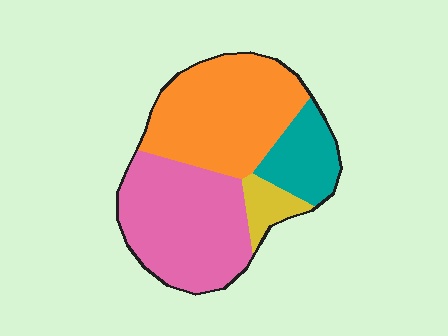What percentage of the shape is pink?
Pink takes up about two fifths (2/5) of the shape.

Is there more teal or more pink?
Pink.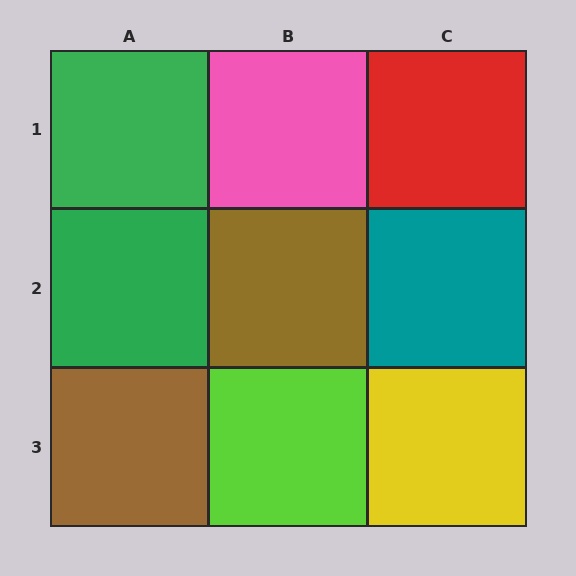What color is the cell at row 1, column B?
Pink.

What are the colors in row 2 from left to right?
Green, brown, teal.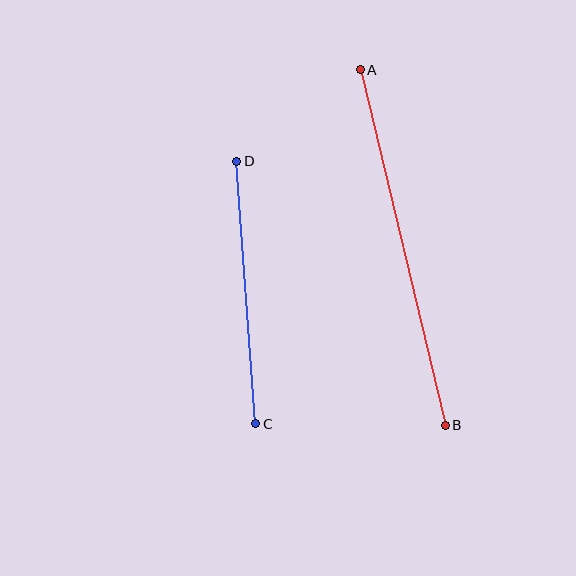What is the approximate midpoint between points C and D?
The midpoint is at approximately (246, 292) pixels.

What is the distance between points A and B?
The distance is approximately 365 pixels.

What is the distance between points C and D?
The distance is approximately 263 pixels.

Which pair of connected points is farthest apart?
Points A and B are farthest apart.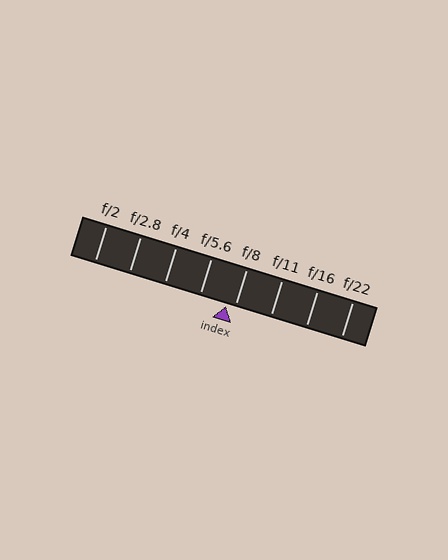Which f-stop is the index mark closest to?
The index mark is closest to f/8.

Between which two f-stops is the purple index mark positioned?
The index mark is between f/5.6 and f/8.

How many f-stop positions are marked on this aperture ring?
There are 8 f-stop positions marked.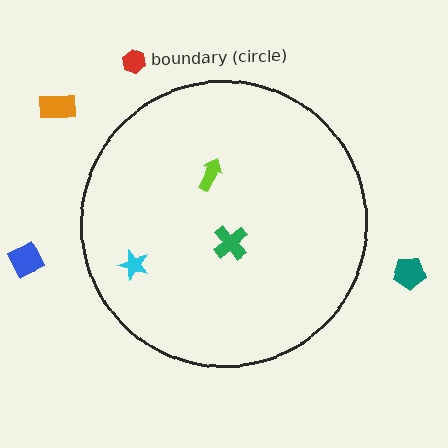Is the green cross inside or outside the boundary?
Inside.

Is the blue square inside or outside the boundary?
Outside.